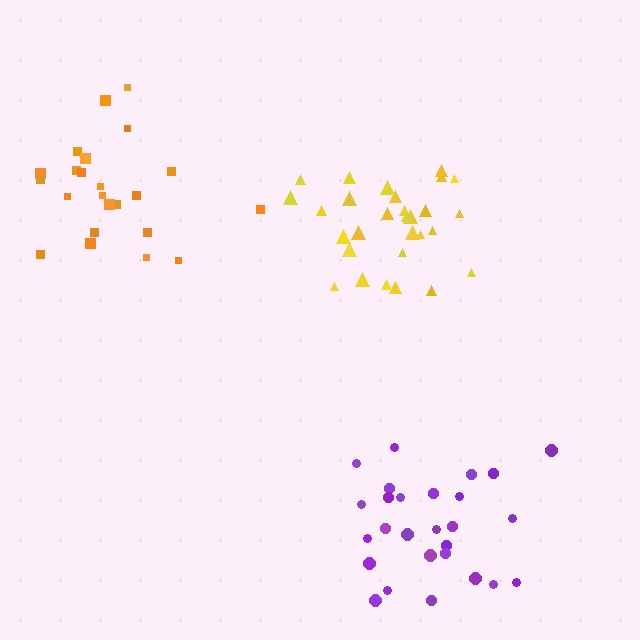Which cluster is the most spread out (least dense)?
Purple.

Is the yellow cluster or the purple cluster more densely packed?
Yellow.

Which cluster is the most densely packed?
Yellow.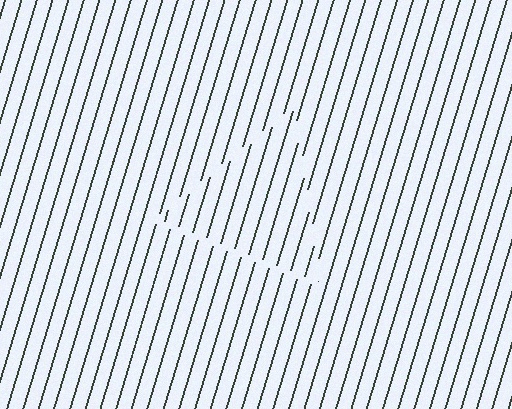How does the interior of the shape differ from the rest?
The interior of the shape contains the same grating, shifted by half a period — the contour is defined by the phase discontinuity where line-ends from the inner and outer gratings abut.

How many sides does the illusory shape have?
3 sides — the line-ends trace a triangle.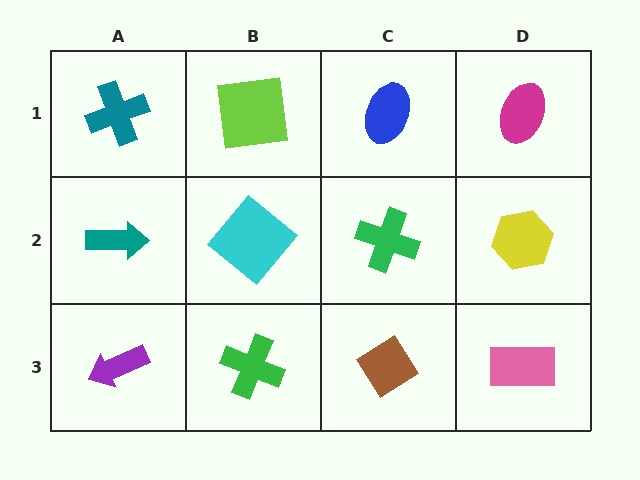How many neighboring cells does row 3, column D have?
2.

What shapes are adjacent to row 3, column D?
A yellow hexagon (row 2, column D), a brown diamond (row 3, column C).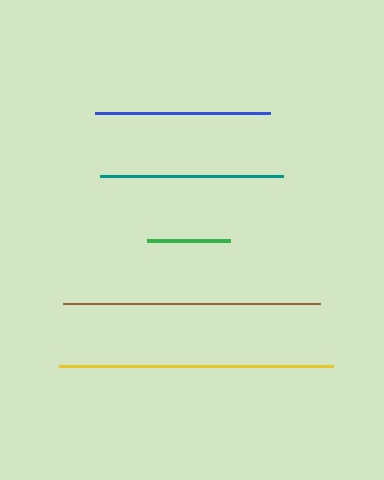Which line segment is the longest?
The yellow line is the longest at approximately 274 pixels.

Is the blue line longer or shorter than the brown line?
The brown line is longer than the blue line.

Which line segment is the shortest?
The green line is the shortest at approximately 83 pixels.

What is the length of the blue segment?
The blue segment is approximately 175 pixels long.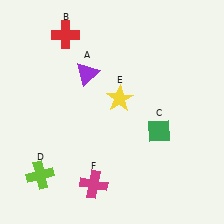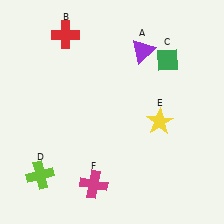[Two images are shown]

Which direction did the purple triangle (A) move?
The purple triangle (A) moved right.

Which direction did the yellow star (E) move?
The yellow star (E) moved right.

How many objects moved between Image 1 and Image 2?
3 objects moved between the two images.